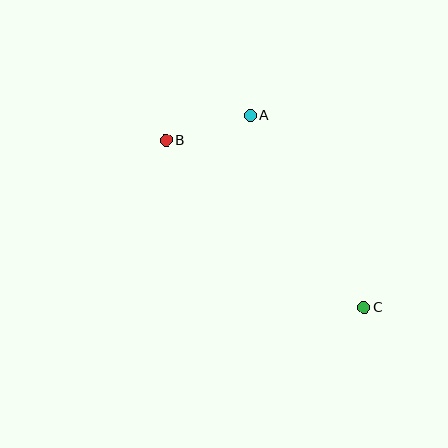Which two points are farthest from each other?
Points B and C are farthest from each other.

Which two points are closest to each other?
Points A and B are closest to each other.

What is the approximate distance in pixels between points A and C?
The distance between A and C is approximately 223 pixels.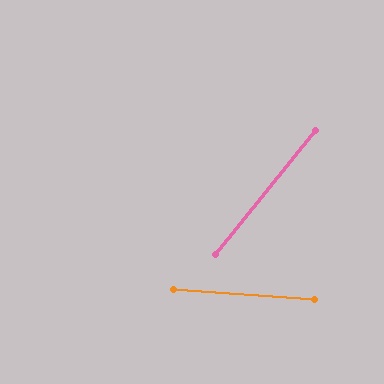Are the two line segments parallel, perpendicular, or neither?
Neither parallel nor perpendicular — they differ by about 55°.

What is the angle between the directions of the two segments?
Approximately 55 degrees.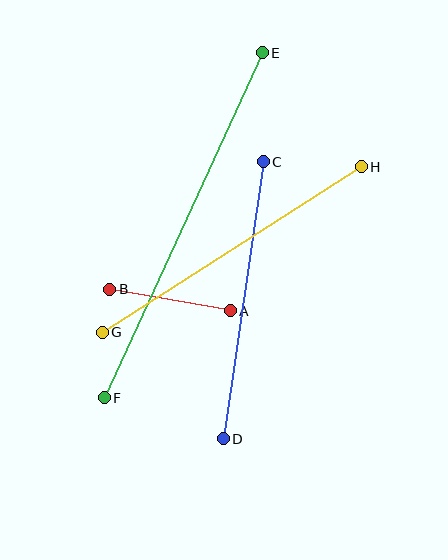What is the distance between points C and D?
The distance is approximately 280 pixels.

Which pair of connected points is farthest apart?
Points E and F are farthest apart.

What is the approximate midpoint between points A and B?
The midpoint is at approximately (170, 300) pixels.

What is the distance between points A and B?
The distance is approximately 122 pixels.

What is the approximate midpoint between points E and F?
The midpoint is at approximately (183, 225) pixels.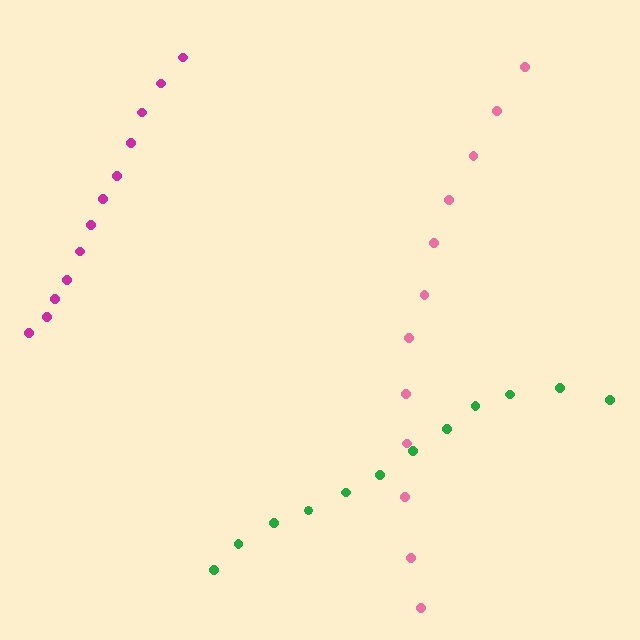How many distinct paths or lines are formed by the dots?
There are 3 distinct paths.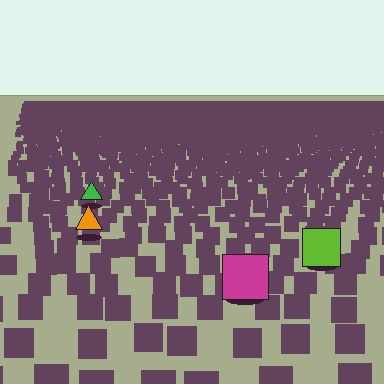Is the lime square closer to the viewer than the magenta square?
No. The magenta square is closer — you can tell from the texture gradient: the ground texture is coarser near it.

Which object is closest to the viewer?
The magenta square is closest. The texture marks near it are larger and more spread out.